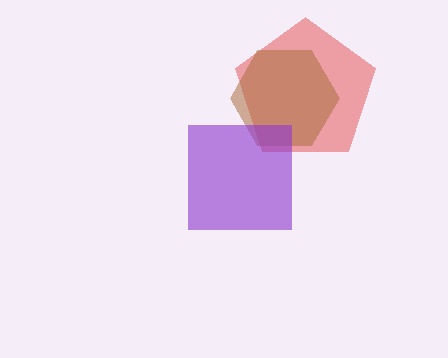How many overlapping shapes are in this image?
There are 3 overlapping shapes in the image.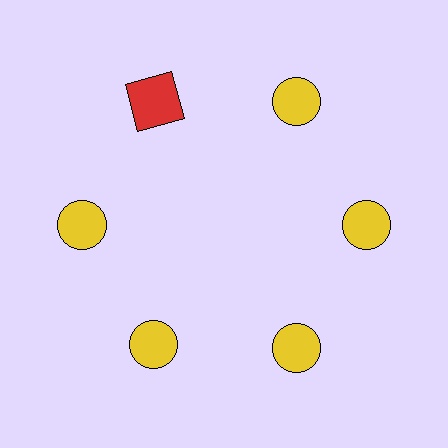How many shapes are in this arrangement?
There are 6 shapes arranged in a ring pattern.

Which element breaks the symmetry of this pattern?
The red square at roughly the 11 o'clock position breaks the symmetry. All other shapes are yellow circles.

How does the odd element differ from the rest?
It differs in both color (red instead of yellow) and shape (square instead of circle).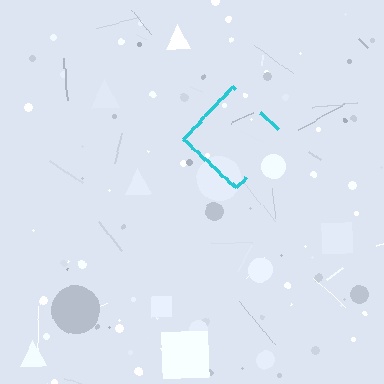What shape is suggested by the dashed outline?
The dashed outline suggests a diamond.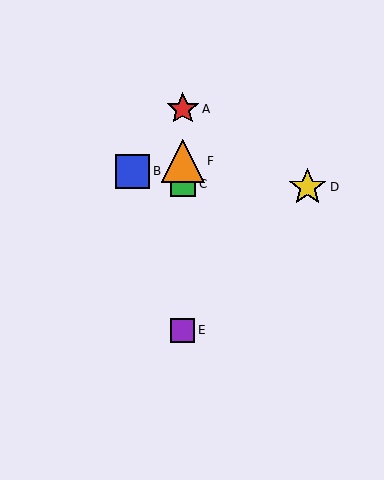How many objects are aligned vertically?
4 objects (A, C, E, F) are aligned vertically.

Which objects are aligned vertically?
Objects A, C, E, F are aligned vertically.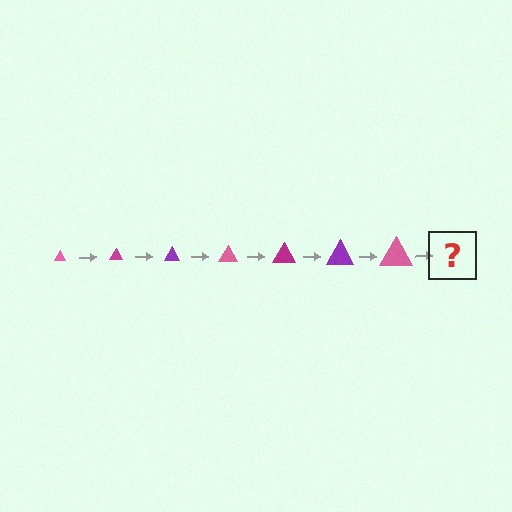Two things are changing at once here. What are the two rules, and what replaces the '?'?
The two rules are that the triangle grows larger each step and the color cycles through pink, magenta, and purple. The '?' should be a magenta triangle, larger than the previous one.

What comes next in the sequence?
The next element should be a magenta triangle, larger than the previous one.